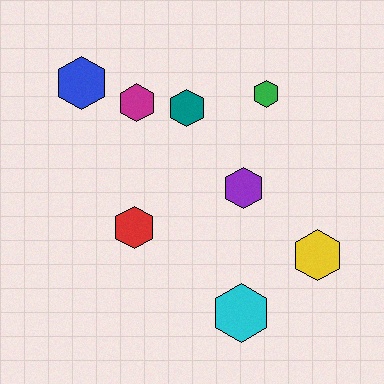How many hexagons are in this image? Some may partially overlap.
There are 8 hexagons.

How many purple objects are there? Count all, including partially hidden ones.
There is 1 purple object.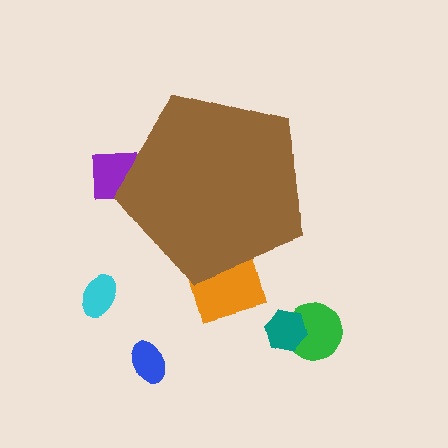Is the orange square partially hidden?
Yes, the orange square is partially hidden behind the brown pentagon.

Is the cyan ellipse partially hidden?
No, the cyan ellipse is fully visible.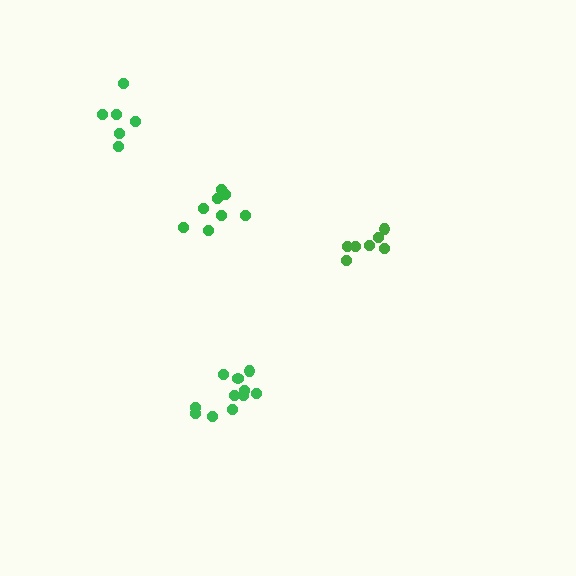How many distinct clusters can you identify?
There are 4 distinct clusters.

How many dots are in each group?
Group 1: 11 dots, Group 2: 7 dots, Group 3: 8 dots, Group 4: 6 dots (32 total).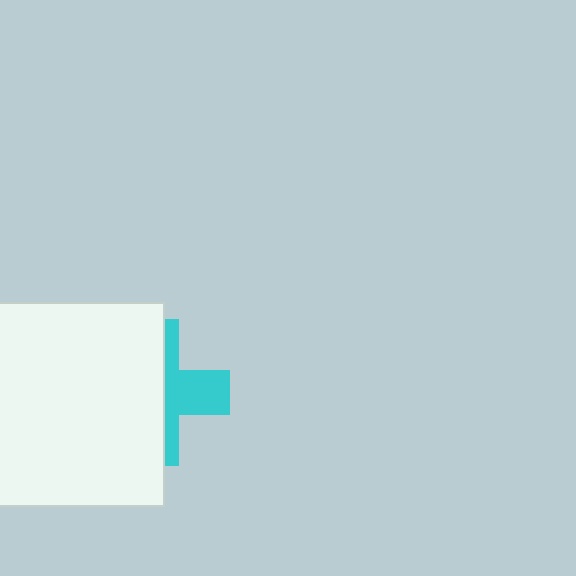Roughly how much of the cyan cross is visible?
A small part of it is visible (roughly 38%).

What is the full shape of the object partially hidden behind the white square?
The partially hidden object is a cyan cross.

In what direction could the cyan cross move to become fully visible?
The cyan cross could move right. That would shift it out from behind the white square entirely.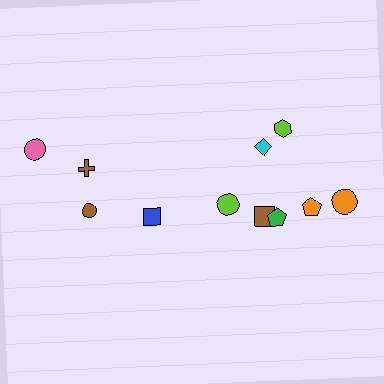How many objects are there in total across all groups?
There are 11 objects.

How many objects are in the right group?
There are 7 objects.